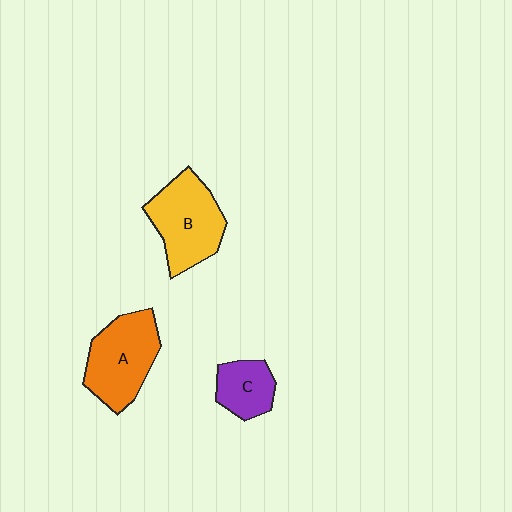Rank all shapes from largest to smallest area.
From largest to smallest: B (yellow), A (orange), C (purple).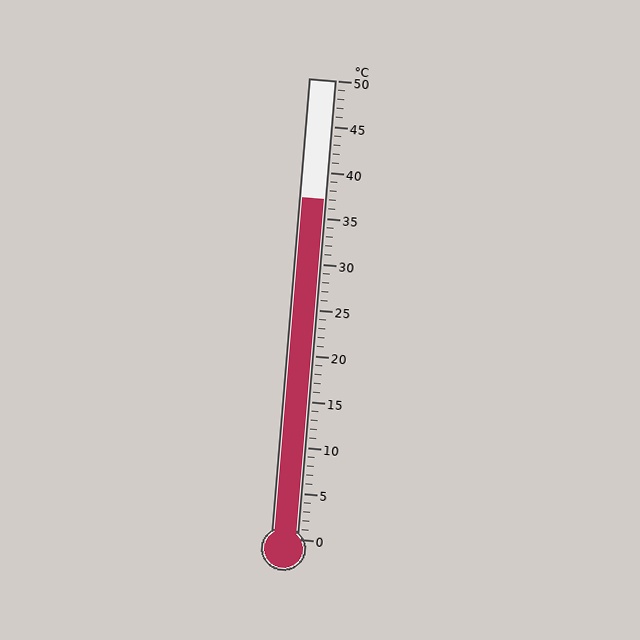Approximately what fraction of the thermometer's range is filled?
The thermometer is filled to approximately 75% of its range.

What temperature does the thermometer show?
The thermometer shows approximately 37°C.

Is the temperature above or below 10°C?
The temperature is above 10°C.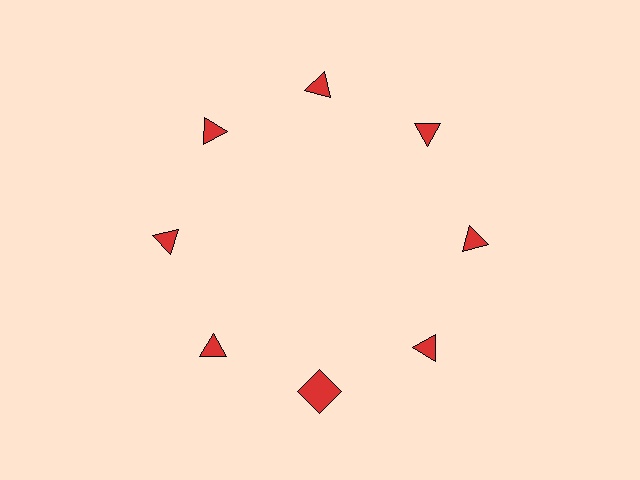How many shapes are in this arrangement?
There are 8 shapes arranged in a ring pattern.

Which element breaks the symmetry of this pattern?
The red square at roughly the 6 o'clock position breaks the symmetry. All other shapes are red triangles.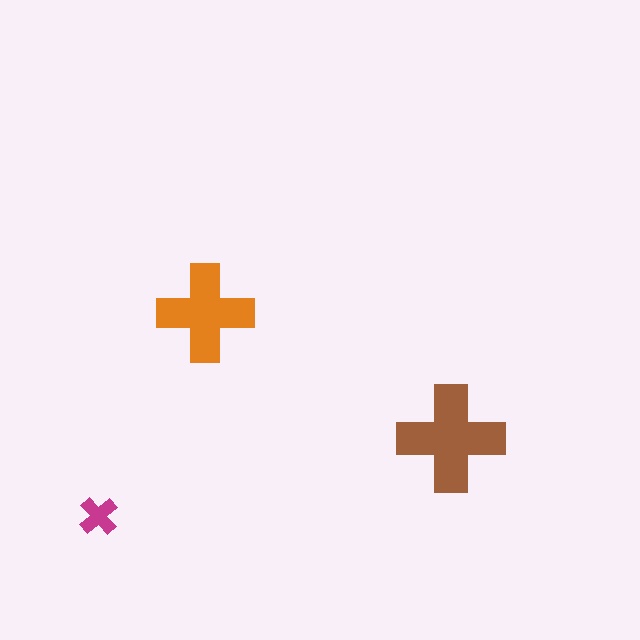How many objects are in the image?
There are 3 objects in the image.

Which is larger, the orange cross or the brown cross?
The brown one.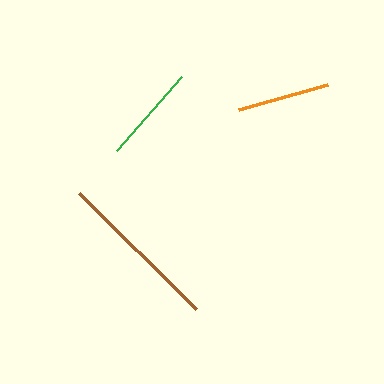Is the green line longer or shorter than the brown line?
The brown line is longer than the green line.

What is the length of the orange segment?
The orange segment is approximately 92 pixels long.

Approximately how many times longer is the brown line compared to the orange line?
The brown line is approximately 1.8 times the length of the orange line.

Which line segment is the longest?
The brown line is the longest at approximately 164 pixels.